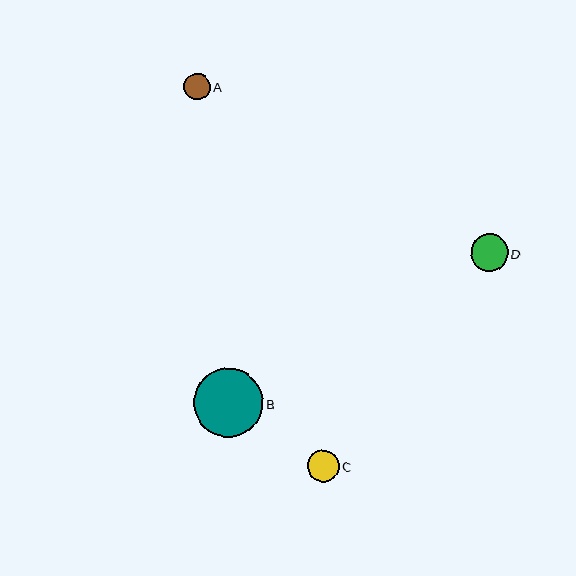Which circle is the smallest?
Circle A is the smallest with a size of approximately 27 pixels.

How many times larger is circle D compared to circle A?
Circle D is approximately 1.4 times the size of circle A.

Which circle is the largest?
Circle B is the largest with a size of approximately 69 pixels.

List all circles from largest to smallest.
From largest to smallest: B, D, C, A.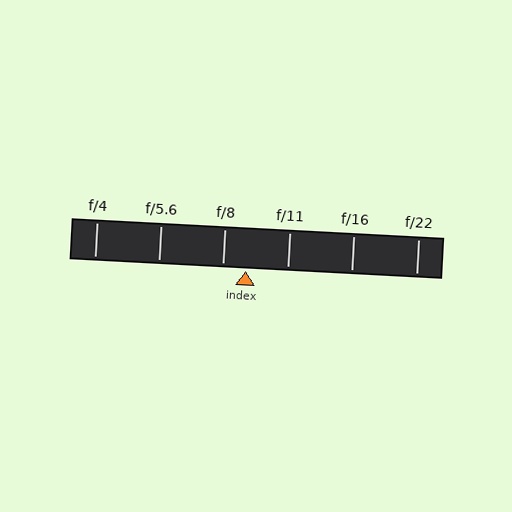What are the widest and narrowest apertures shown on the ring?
The widest aperture shown is f/4 and the narrowest is f/22.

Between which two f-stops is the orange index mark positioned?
The index mark is between f/8 and f/11.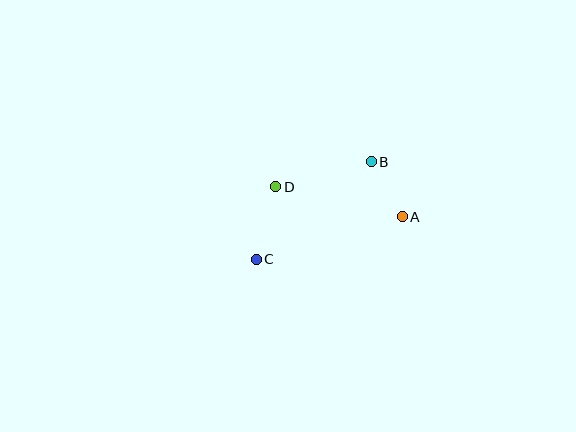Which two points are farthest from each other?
Points A and C are farthest from each other.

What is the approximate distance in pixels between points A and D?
The distance between A and D is approximately 130 pixels.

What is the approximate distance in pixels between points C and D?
The distance between C and D is approximately 75 pixels.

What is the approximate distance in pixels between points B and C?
The distance between B and C is approximately 151 pixels.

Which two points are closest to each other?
Points A and B are closest to each other.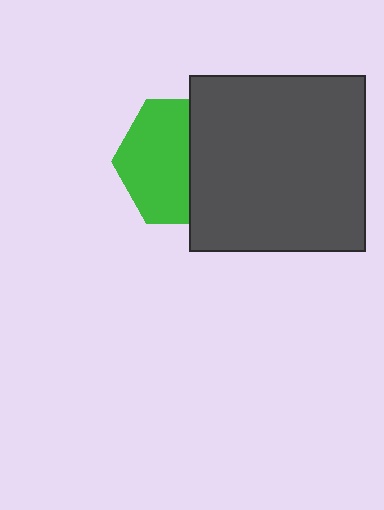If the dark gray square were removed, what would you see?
You would see the complete green hexagon.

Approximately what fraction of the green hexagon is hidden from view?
Roughly 44% of the green hexagon is hidden behind the dark gray square.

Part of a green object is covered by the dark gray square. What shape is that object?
It is a hexagon.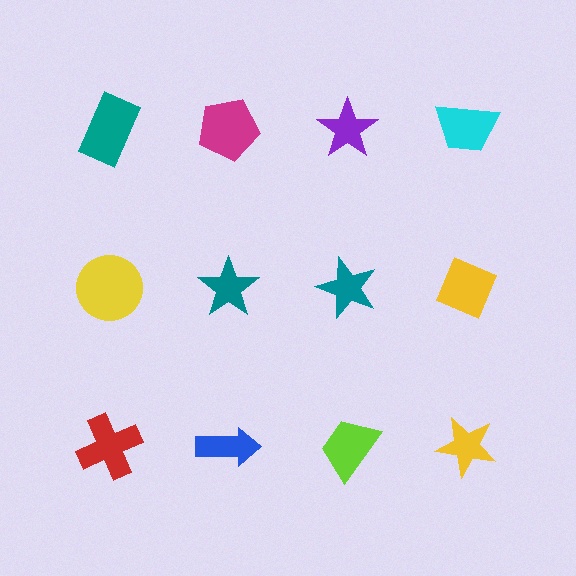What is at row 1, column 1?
A teal rectangle.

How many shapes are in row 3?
4 shapes.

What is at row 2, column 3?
A teal star.